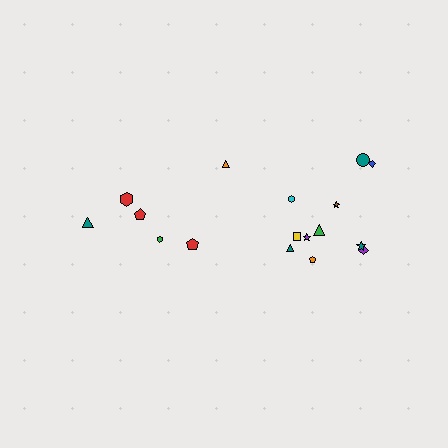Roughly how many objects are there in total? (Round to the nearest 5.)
Roughly 15 objects in total.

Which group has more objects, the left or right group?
The right group.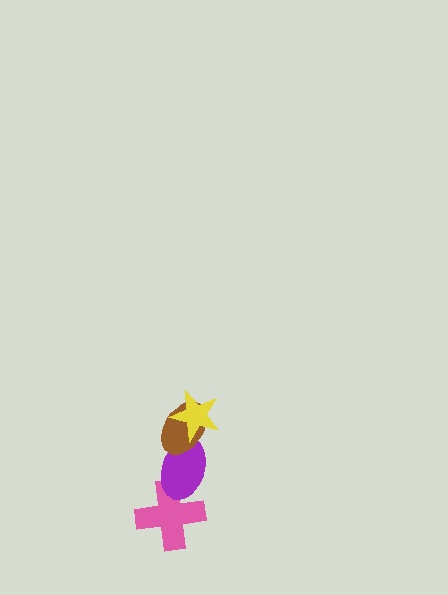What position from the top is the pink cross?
The pink cross is 4th from the top.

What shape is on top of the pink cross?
The purple ellipse is on top of the pink cross.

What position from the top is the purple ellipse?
The purple ellipse is 3rd from the top.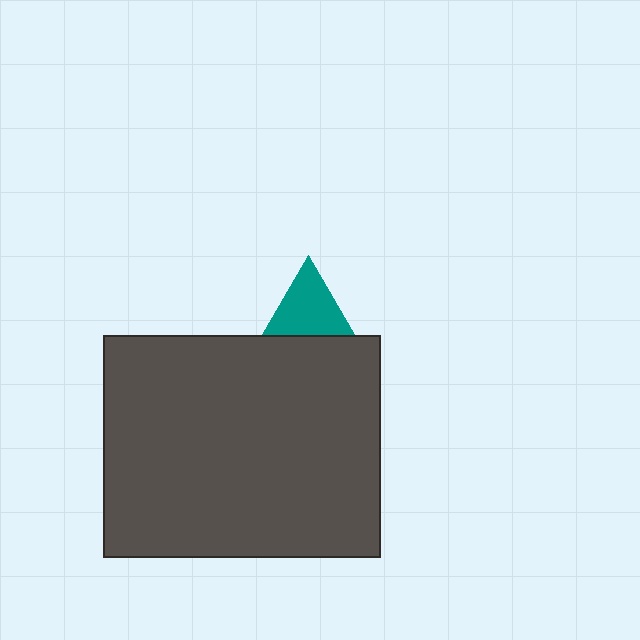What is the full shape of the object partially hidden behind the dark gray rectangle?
The partially hidden object is a teal triangle.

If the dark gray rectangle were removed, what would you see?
You would see the complete teal triangle.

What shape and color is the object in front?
The object in front is a dark gray rectangle.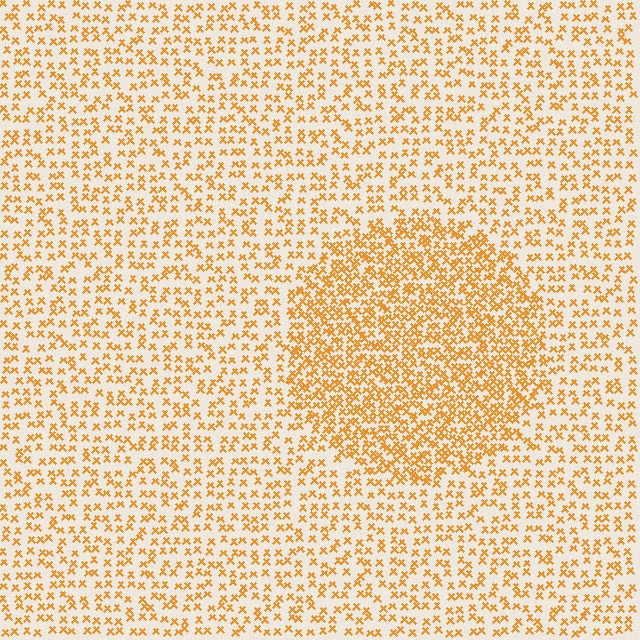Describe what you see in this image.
The image contains small orange elements arranged at two different densities. A circle-shaped region is visible where the elements are more densely packed than the surrounding area.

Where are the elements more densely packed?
The elements are more densely packed inside the circle boundary.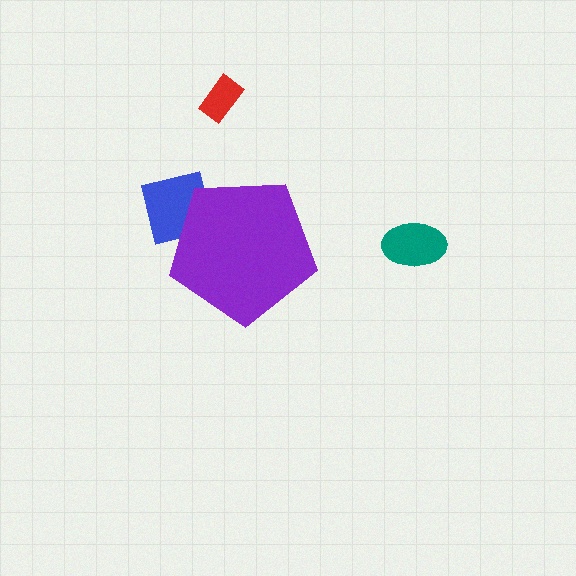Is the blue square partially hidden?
Yes, the blue square is partially hidden behind the purple pentagon.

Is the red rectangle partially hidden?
No, the red rectangle is fully visible.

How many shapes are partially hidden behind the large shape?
1 shape is partially hidden.